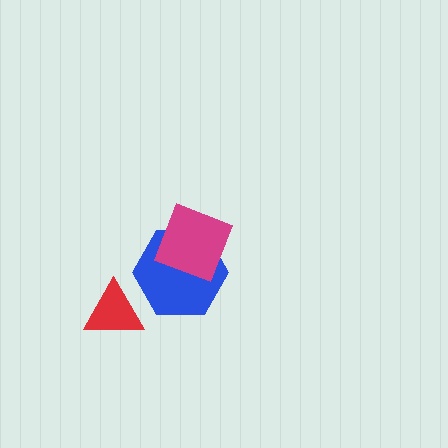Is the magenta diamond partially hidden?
No, no other shape covers it.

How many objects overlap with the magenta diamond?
1 object overlaps with the magenta diamond.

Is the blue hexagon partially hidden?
Yes, it is partially covered by another shape.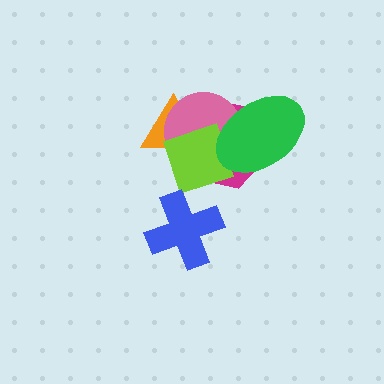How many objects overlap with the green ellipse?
3 objects overlap with the green ellipse.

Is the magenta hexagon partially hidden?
Yes, it is partially covered by another shape.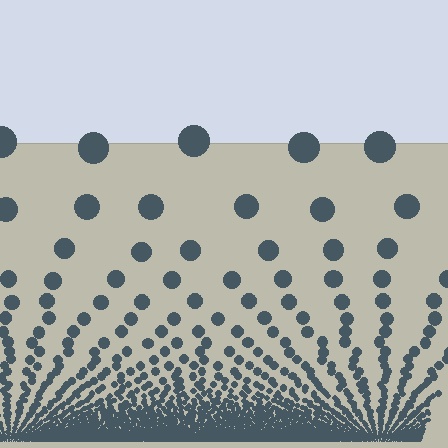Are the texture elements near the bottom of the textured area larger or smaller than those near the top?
Smaller. The gradient is inverted — elements near the bottom are smaller and denser.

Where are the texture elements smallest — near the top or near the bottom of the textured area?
Near the bottom.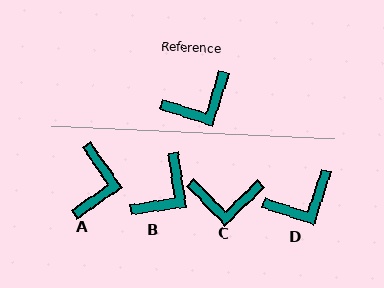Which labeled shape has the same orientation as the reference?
D.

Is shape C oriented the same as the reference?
No, it is off by about 28 degrees.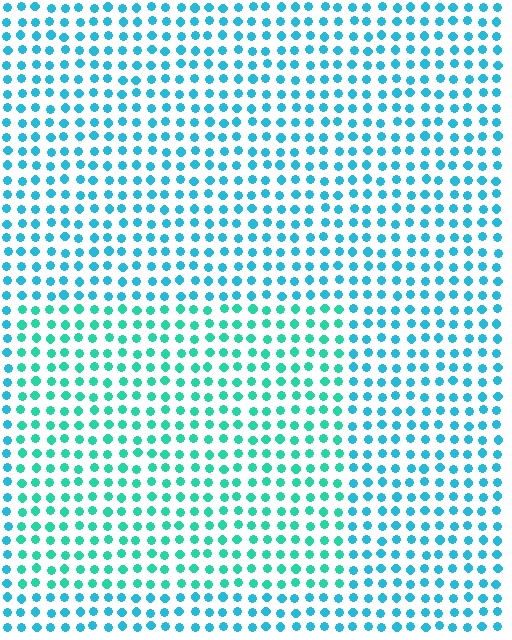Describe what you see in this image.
The image is filled with small cyan elements in a uniform arrangement. A rectangle-shaped region is visible where the elements are tinted to a slightly different hue, forming a subtle color boundary.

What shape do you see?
I see a rectangle.